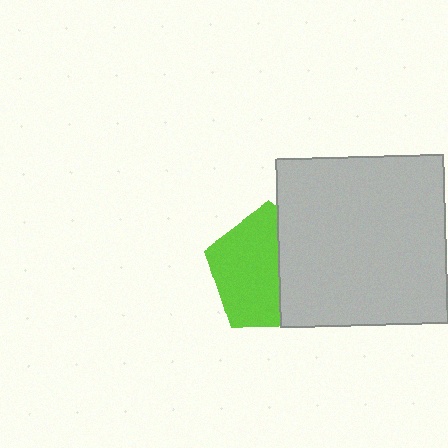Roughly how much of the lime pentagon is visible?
About half of it is visible (roughly 59%).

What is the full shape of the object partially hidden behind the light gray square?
The partially hidden object is a lime pentagon.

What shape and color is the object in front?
The object in front is a light gray square.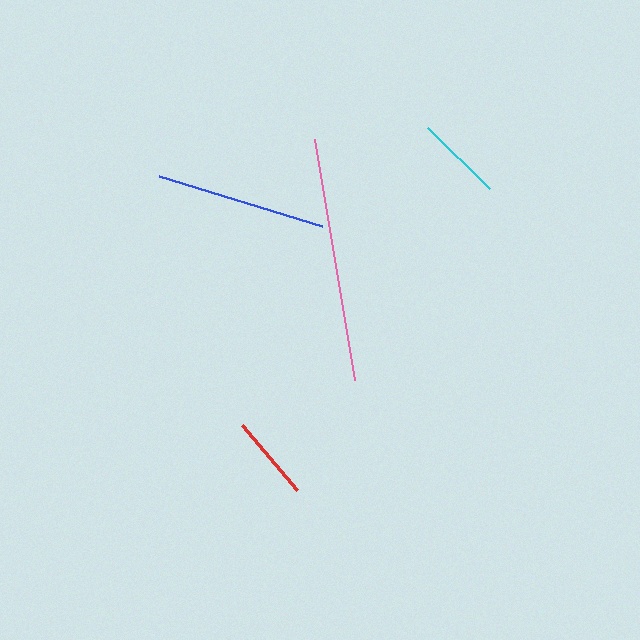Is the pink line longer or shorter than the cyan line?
The pink line is longer than the cyan line.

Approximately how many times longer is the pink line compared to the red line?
The pink line is approximately 2.9 times the length of the red line.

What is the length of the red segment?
The red segment is approximately 85 pixels long.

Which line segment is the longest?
The pink line is the longest at approximately 244 pixels.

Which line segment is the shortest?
The red line is the shortest at approximately 85 pixels.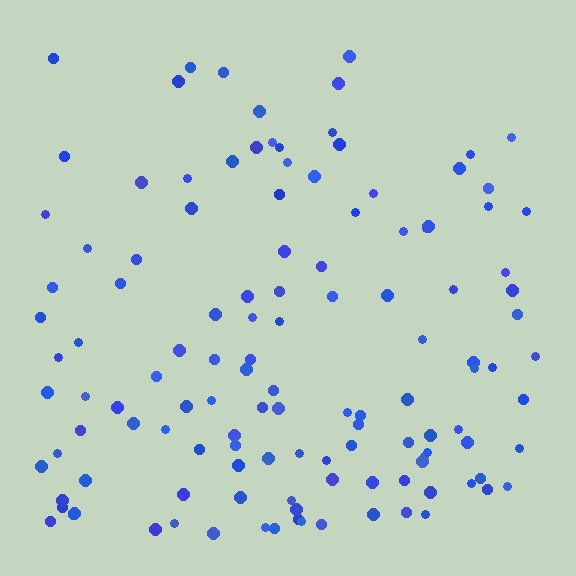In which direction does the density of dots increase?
From top to bottom, with the bottom side densest.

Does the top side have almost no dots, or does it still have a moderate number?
Still a moderate number, just noticeably fewer than the bottom.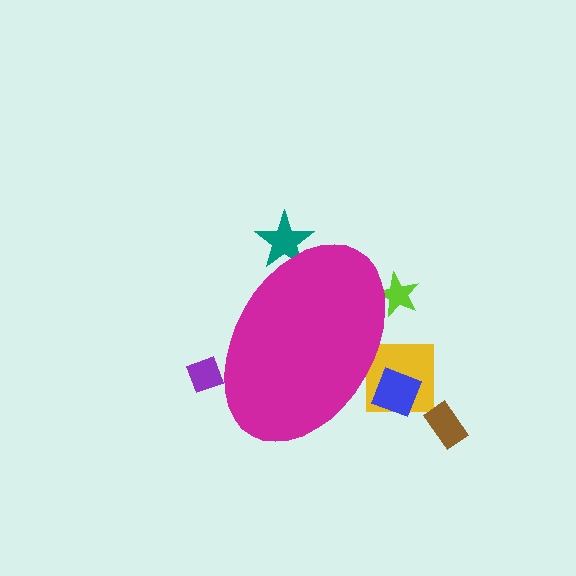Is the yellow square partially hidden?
Yes, the yellow square is partially hidden behind the magenta ellipse.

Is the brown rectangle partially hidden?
No, the brown rectangle is fully visible.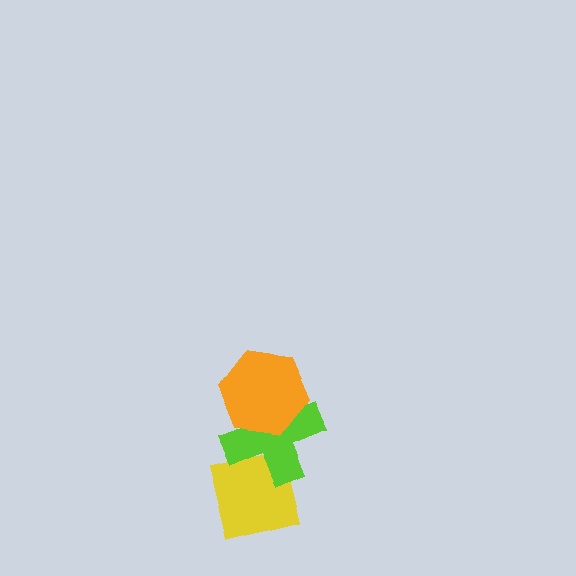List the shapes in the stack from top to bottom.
From top to bottom: the orange hexagon, the lime cross, the yellow square.